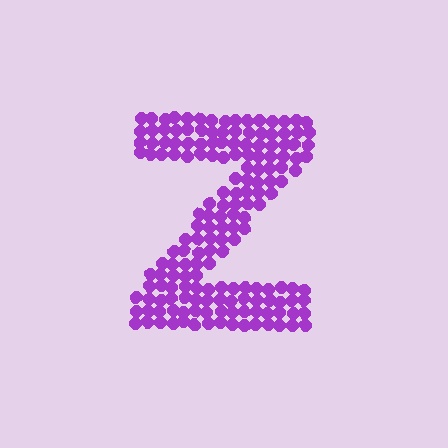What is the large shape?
The large shape is the letter Z.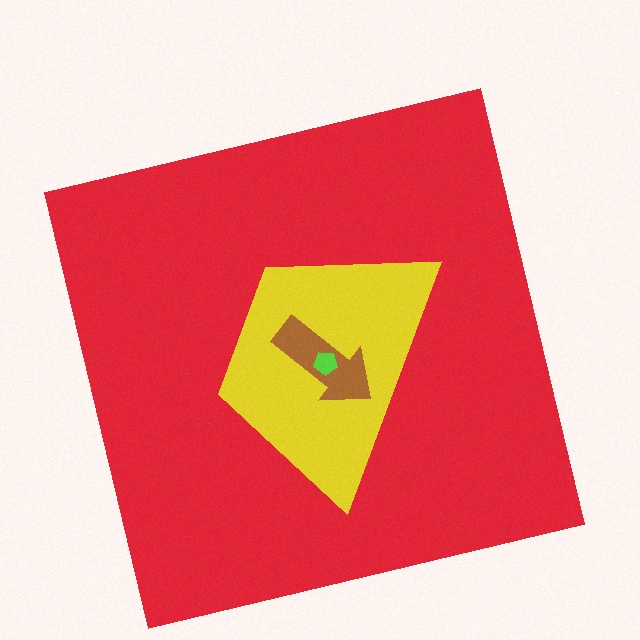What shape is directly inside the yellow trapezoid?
The brown arrow.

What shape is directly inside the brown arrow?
The lime pentagon.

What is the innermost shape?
The lime pentagon.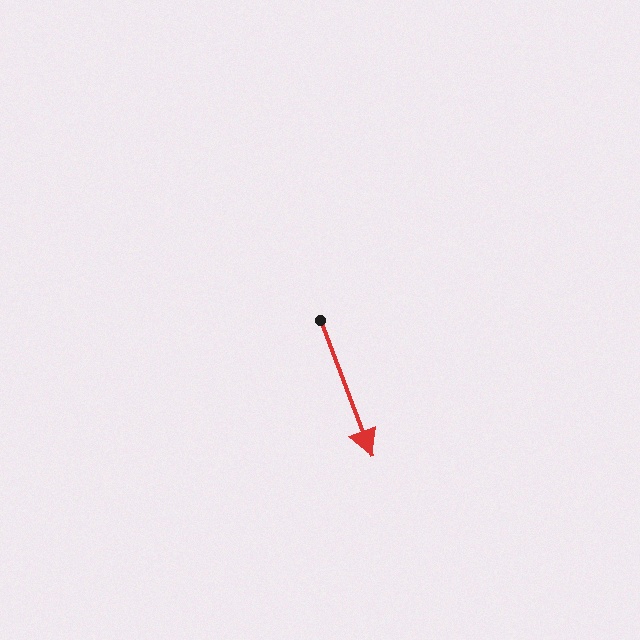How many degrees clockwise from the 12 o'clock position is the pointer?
Approximately 159 degrees.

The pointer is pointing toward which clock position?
Roughly 5 o'clock.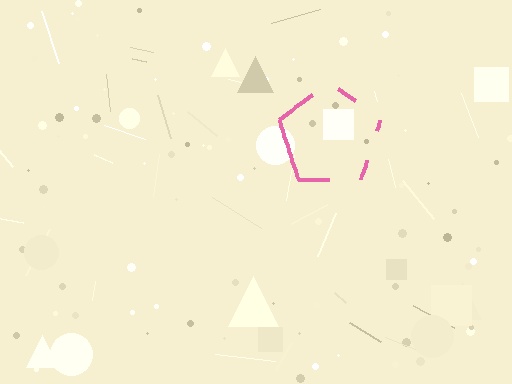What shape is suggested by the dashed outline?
The dashed outline suggests a pentagon.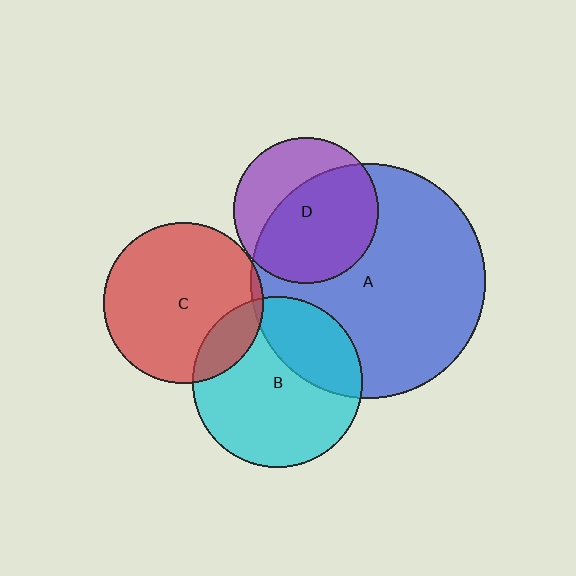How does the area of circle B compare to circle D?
Approximately 1.4 times.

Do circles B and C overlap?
Yes.